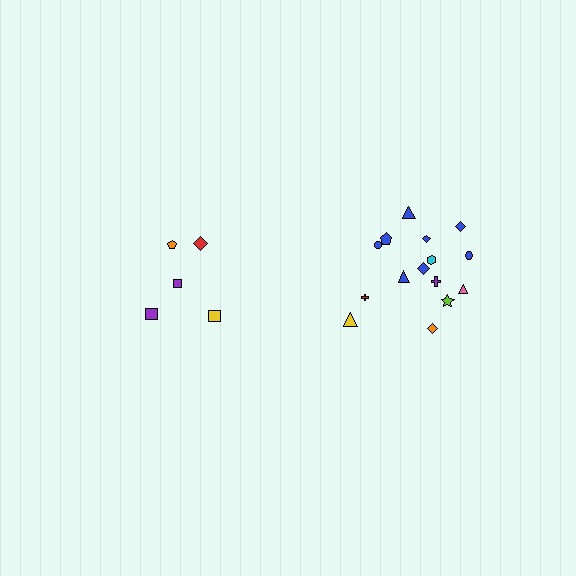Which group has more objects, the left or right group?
The right group.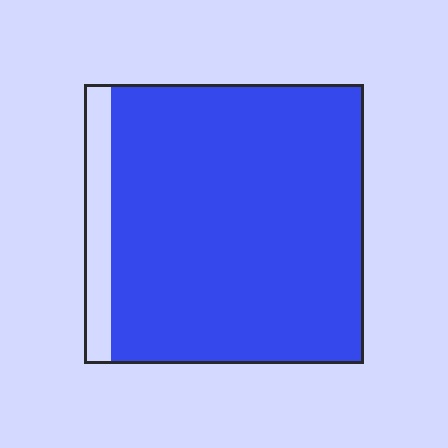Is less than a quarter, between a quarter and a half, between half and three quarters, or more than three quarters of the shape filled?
More than three quarters.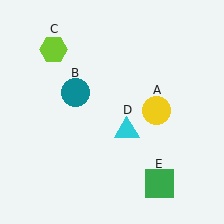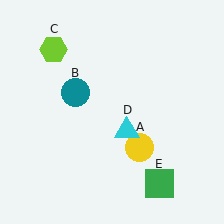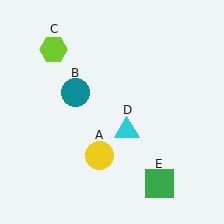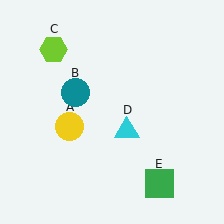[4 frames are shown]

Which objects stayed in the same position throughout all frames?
Teal circle (object B) and lime hexagon (object C) and cyan triangle (object D) and green square (object E) remained stationary.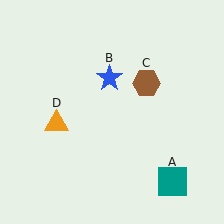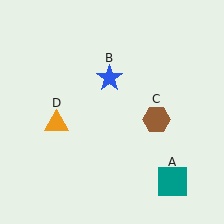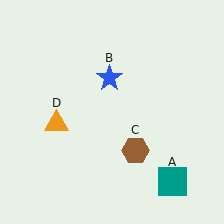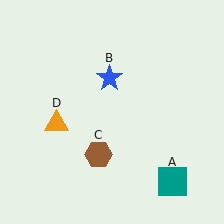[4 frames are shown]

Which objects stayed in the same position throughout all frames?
Teal square (object A) and blue star (object B) and orange triangle (object D) remained stationary.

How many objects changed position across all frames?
1 object changed position: brown hexagon (object C).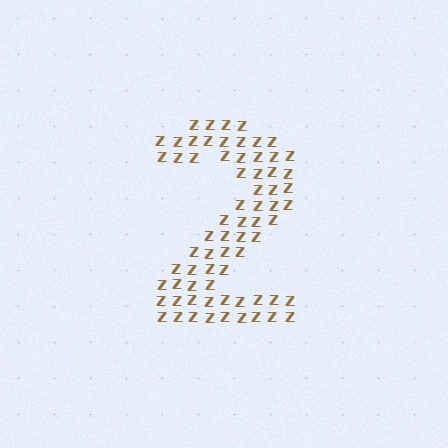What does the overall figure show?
The overall figure shows the digit 2.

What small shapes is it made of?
It is made of small letter Z's.